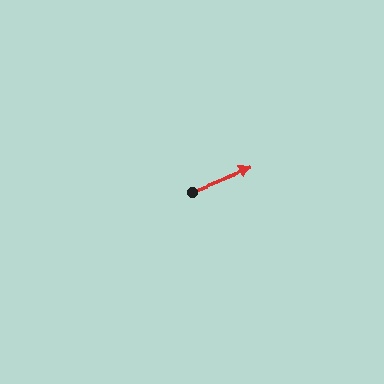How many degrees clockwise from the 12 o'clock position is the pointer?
Approximately 68 degrees.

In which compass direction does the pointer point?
East.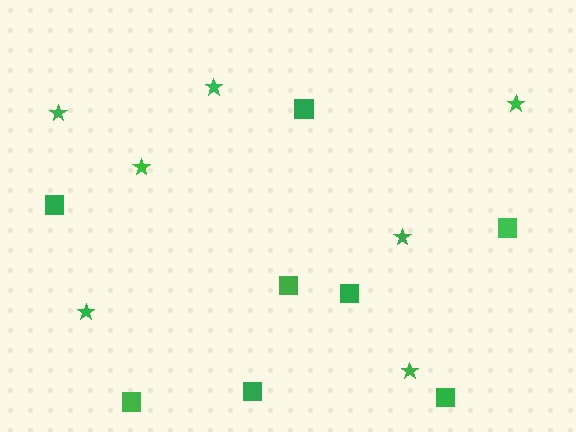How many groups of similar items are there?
There are 2 groups: one group of squares (8) and one group of stars (7).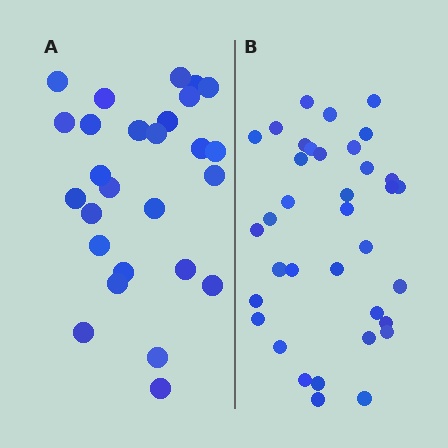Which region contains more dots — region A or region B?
Region B (the right region) has more dots.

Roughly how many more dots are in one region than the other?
Region B has roughly 8 or so more dots than region A.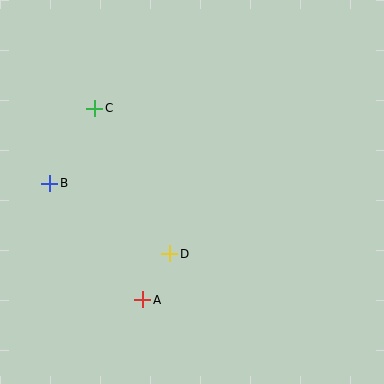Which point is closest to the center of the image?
Point D at (170, 254) is closest to the center.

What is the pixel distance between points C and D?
The distance between C and D is 164 pixels.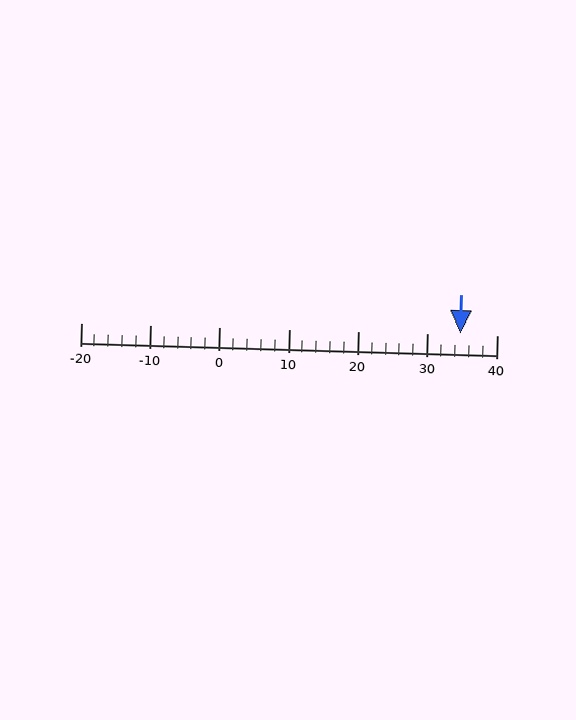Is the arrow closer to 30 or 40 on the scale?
The arrow is closer to 30.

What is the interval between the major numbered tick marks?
The major tick marks are spaced 10 units apart.